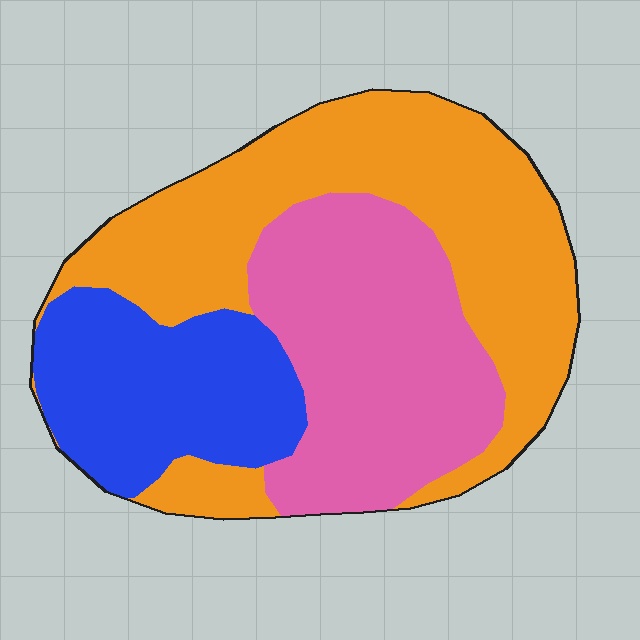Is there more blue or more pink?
Pink.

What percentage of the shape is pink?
Pink covers around 30% of the shape.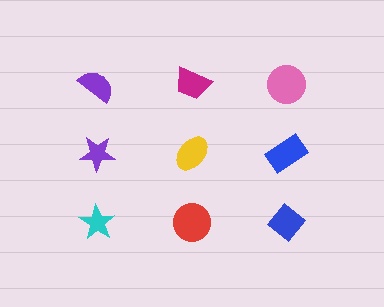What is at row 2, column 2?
A yellow ellipse.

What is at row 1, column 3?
A pink circle.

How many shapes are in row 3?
3 shapes.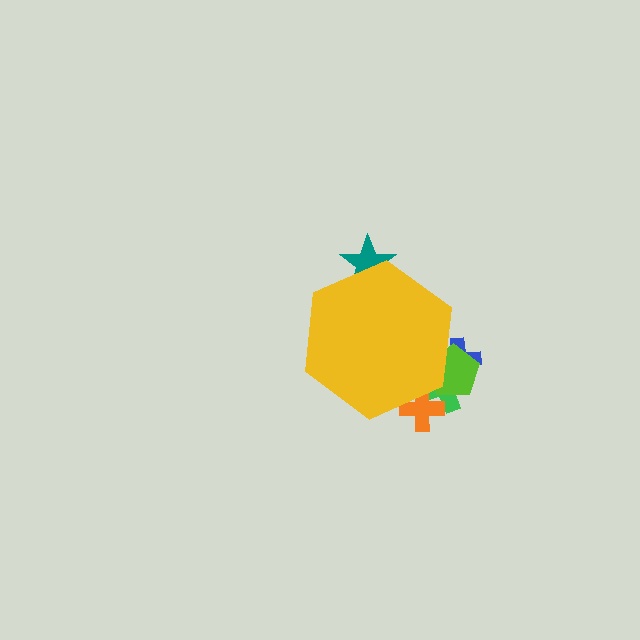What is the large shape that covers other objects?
A yellow hexagon.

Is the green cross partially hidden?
Yes, the green cross is partially hidden behind the yellow hexagon.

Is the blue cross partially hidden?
Yes, the blue cross is partially hidden behind the yellow hexagon.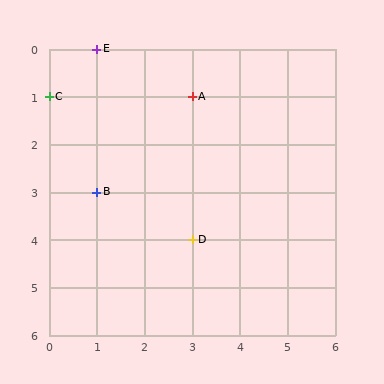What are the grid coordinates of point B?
Point B is at grid coordinates (1, 3).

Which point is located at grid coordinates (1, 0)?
Point E is at (1, 0).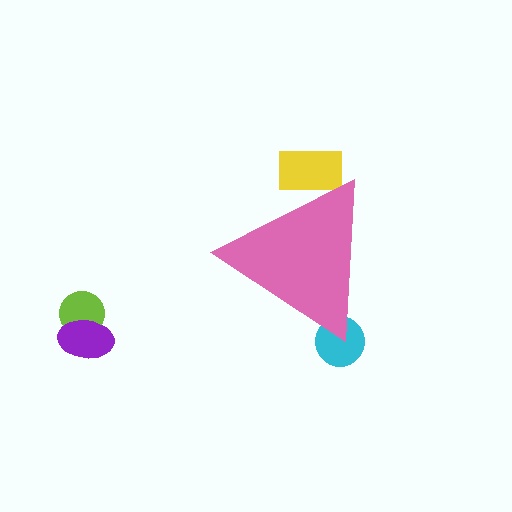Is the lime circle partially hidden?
No, the lime circle is fully visible.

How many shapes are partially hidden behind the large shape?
2 shapes are partially hidden.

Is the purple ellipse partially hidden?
No, the purple ellipse is fully visible.